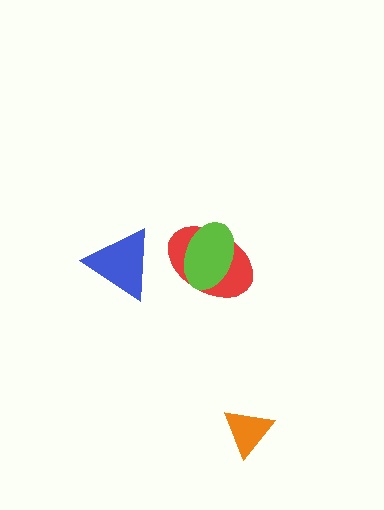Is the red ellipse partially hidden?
Yes, it is partially covered by another shape.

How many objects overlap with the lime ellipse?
1 object overlaps with the lime ellipse.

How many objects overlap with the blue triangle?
0 objects overlap with the blue triangle.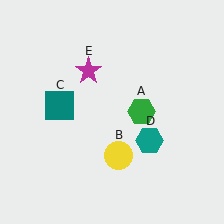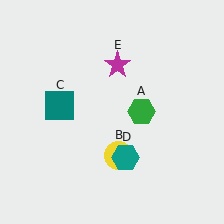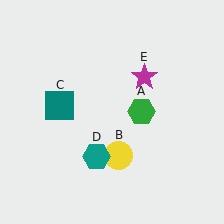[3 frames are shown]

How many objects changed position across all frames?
2 objects changed position: teal hexagon (object D), magenta star (object E).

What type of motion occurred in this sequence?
The teal hexagon (object D), magenta star (object E) rotated clockwise around the center of the scene.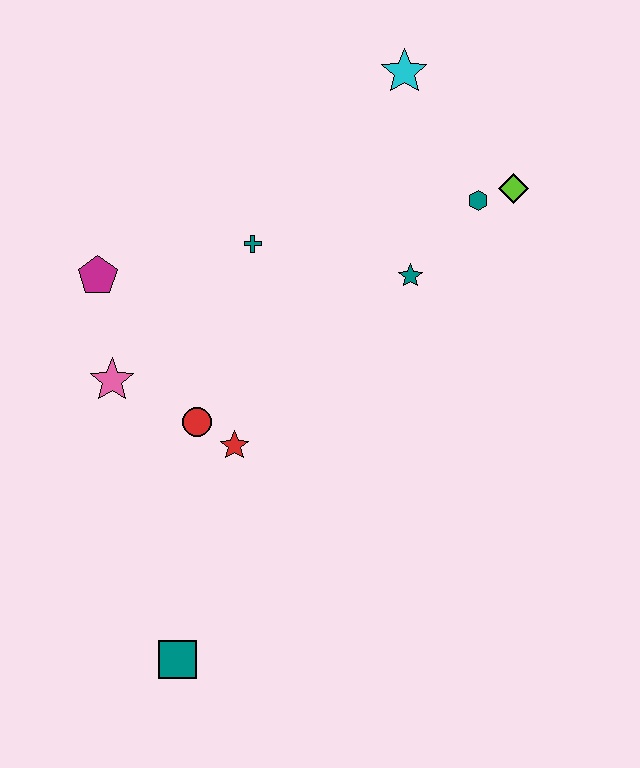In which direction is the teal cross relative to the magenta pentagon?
The teal cross is to the right of the magenta pentagon.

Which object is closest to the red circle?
The red star is closest to the red circle.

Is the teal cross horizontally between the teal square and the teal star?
Yes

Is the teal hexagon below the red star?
No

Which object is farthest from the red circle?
The cyan star is farthest from the red circle.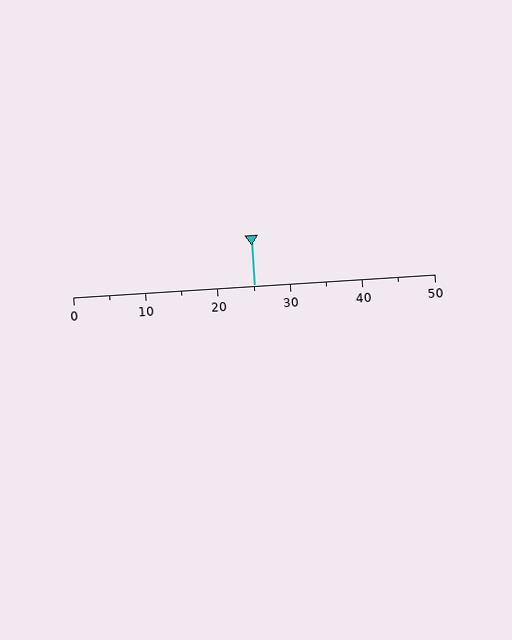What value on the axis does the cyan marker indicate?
The marker indicates approximately 25.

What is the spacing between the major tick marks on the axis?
The major ticks are spaced 10 apart.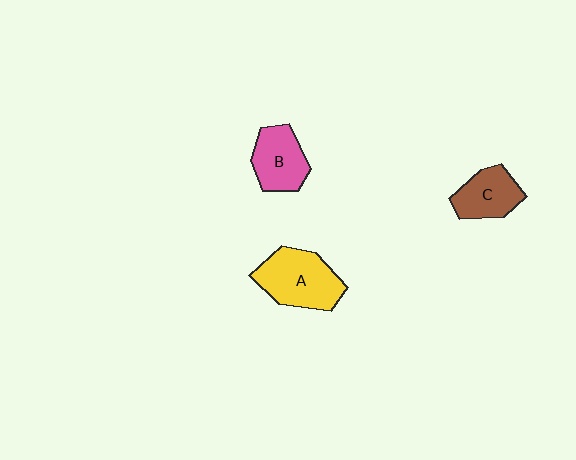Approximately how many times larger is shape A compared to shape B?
Approximately 1.3 times.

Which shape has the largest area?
Shape A (yellow).